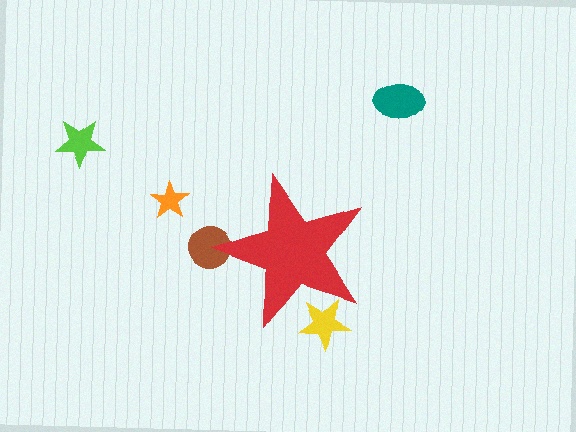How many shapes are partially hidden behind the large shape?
2 shapes are partially hidden.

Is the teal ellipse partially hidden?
No, the teal ellipse is fully visible.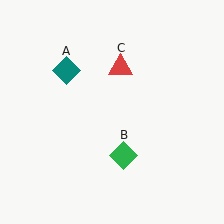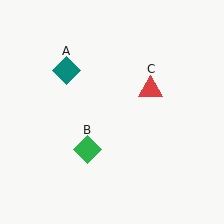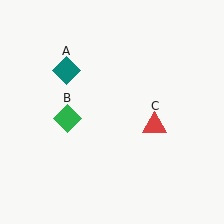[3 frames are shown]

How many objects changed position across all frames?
2 objects changed position: green diamond (object B), red triangle (object C).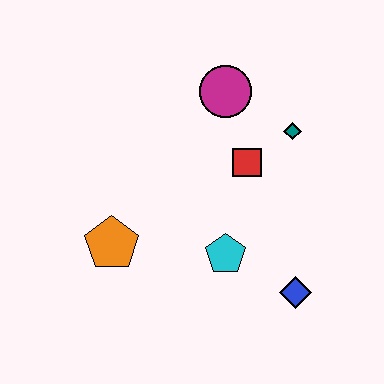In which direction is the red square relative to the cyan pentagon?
The red square is above the cyan pentagon.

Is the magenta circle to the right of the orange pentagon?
Yes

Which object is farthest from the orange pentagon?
The teal diamond is farthest from the orange pentagon.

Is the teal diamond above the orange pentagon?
Yes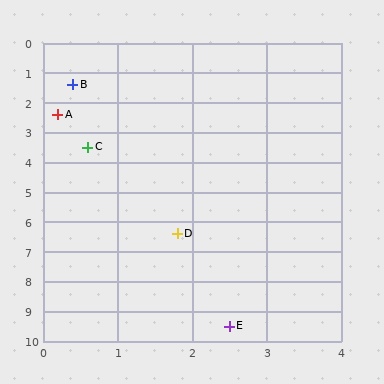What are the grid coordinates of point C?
Point C is at approximately (0.6, 3.5).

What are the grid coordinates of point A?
Point A is at approximately (0.2, 2.4).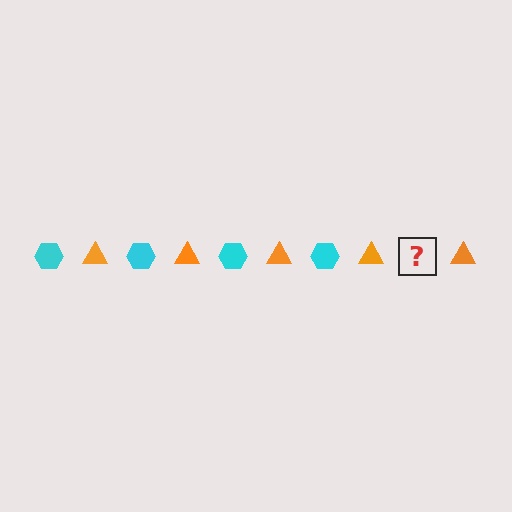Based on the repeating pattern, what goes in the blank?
The blank should be a cyan hexagon.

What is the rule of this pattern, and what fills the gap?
The rule is that the pattern alternates between cyan hexagon and orange triangle. The gap should be filled with a cyan hexagon.